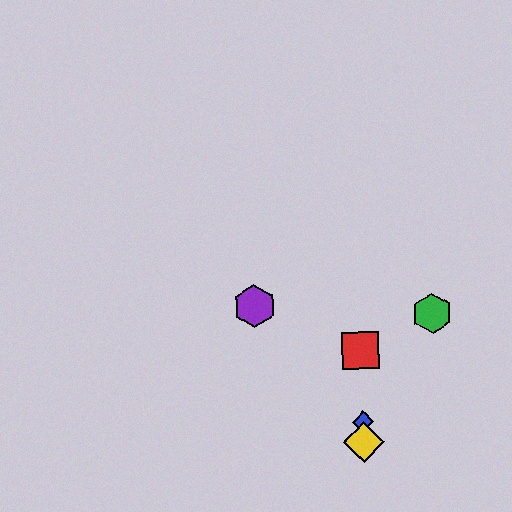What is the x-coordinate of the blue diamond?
The blue diamond is at x≈363.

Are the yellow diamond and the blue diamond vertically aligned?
Yes, both are at x≈364.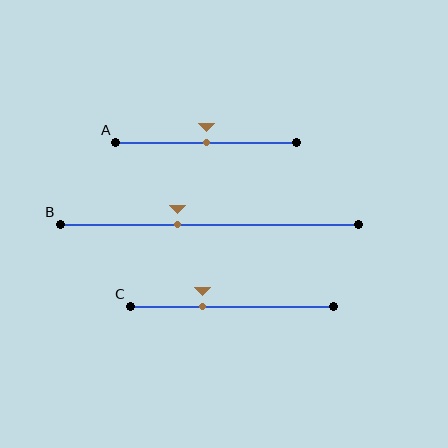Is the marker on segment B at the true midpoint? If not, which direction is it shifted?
No, the marker on segment B is shifted to the left by about 10% of the segment length.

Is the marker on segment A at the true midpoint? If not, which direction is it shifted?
Yes, the marker on segment A is at the true midpoint.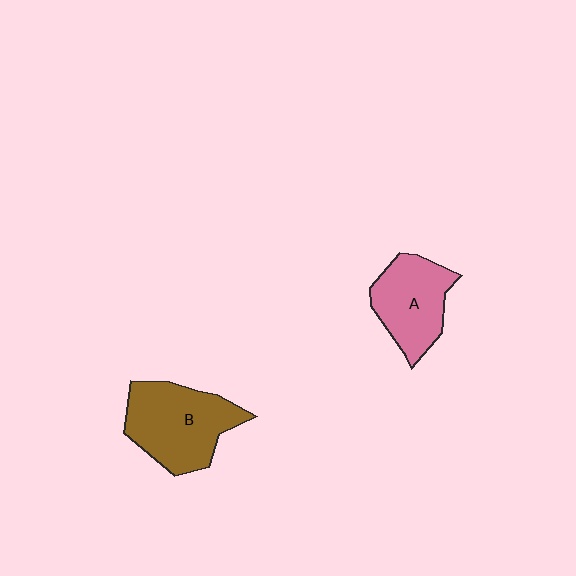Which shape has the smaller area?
Shape A (pink).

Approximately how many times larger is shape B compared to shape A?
Approximately 1.3 times.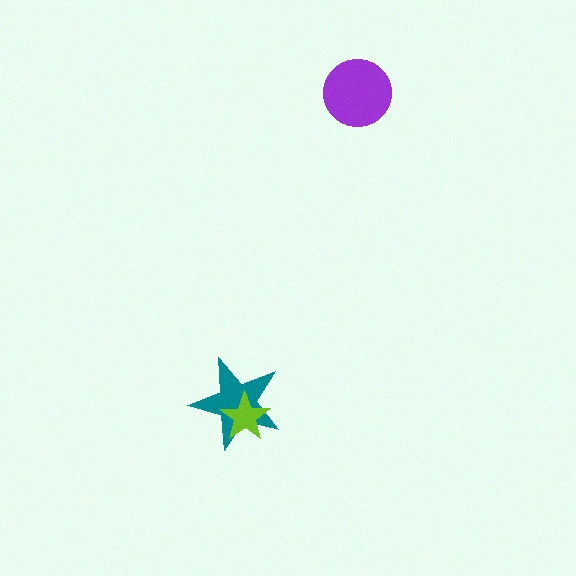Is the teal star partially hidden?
Yes, it is partially covered by another shape.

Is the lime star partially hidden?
No, no other shape covers it.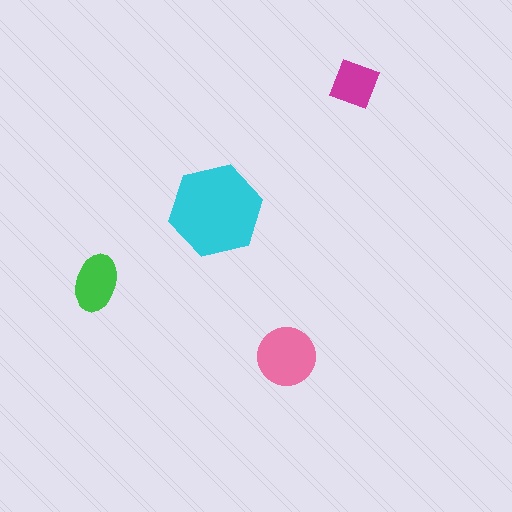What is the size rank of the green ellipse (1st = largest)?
3rd.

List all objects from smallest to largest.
The magenta square, the green ellipse, the pink circle, the cyan hexagon.